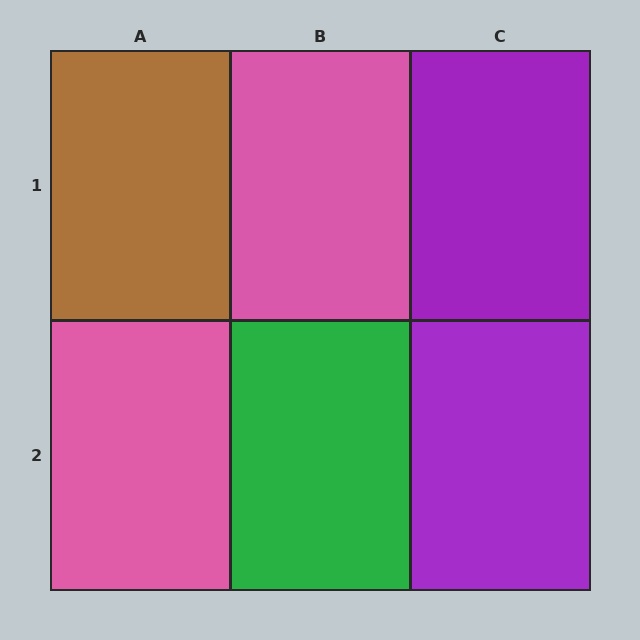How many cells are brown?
1 cell is brown.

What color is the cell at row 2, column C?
Purple.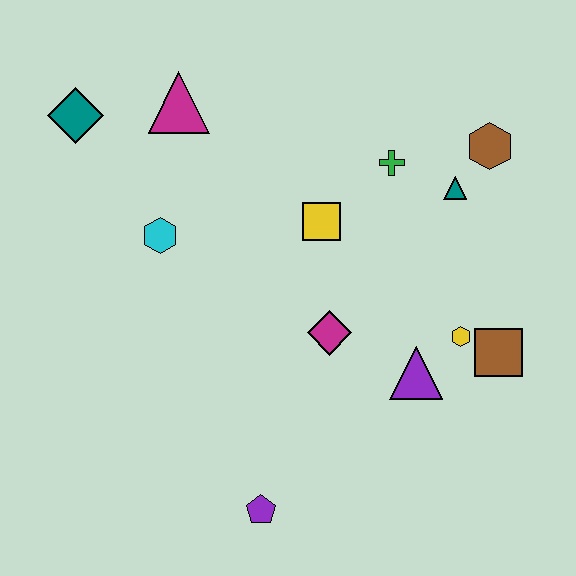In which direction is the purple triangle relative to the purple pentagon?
The purple triangle is to the right of the purple pentagon.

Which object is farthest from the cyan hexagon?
The brown square is farthest from the cyan hexagon.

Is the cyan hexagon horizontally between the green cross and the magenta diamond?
No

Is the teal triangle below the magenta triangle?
Yes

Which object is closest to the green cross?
The teal triangle is closest to the green cross.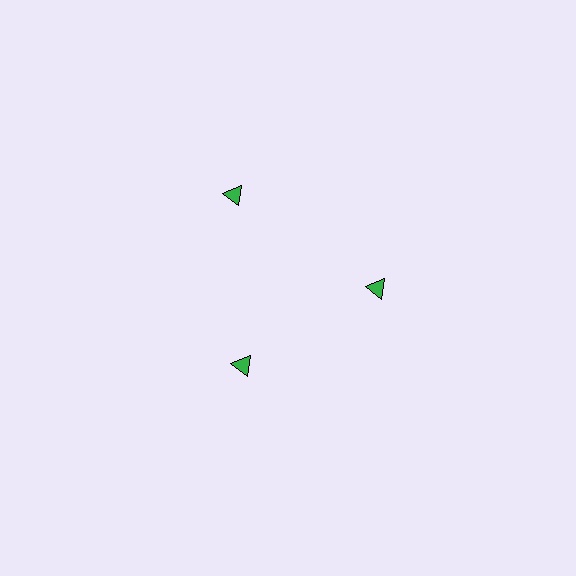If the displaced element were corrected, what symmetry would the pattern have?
It would have 3-fold rotational symmetry — the pattern would map onto itself every 120 degrees.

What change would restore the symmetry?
The symmetry would be restored by moving it inward, back onto the ring so that all 3 triangles sit at equal angles and equal distance from the center.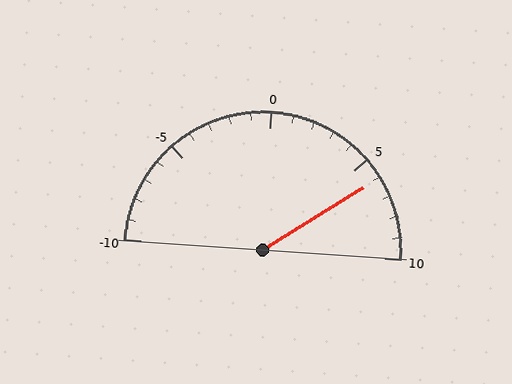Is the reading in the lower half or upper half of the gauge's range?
The reading is in the upper half of the range (-10 to 10).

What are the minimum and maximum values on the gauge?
The gauge ranges from -10 to 10.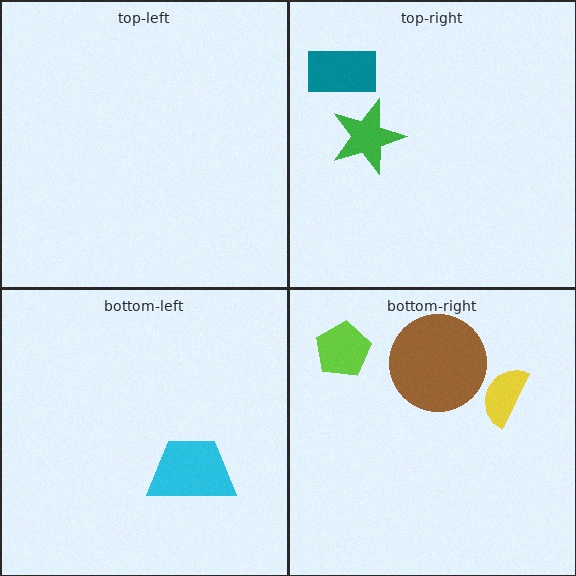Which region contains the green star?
The top-right region.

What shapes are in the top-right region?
The green star, the teal rectangle.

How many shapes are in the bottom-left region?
1.